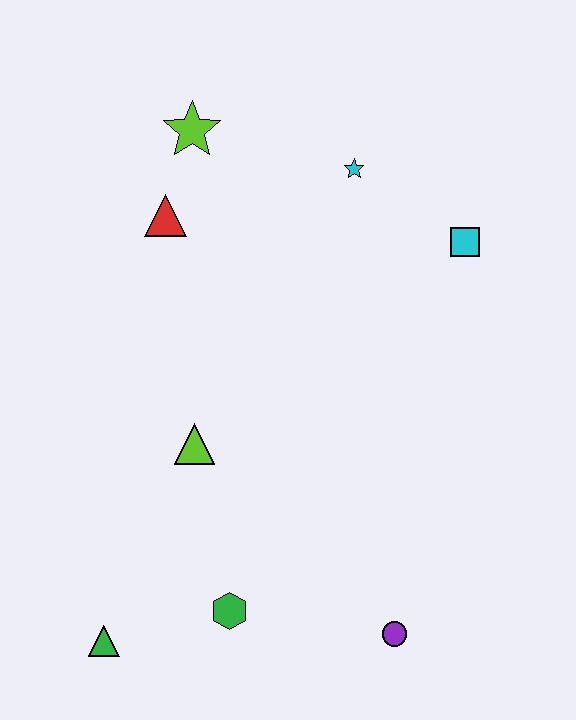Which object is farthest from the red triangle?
The purple circle is farthest from the red triangle.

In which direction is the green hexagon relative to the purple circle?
The green hexagon is to the left of the purple circle.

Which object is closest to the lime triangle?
The green hexagon is closest to the lime triangle.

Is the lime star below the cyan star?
No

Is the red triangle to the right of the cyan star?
No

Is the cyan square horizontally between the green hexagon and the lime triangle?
No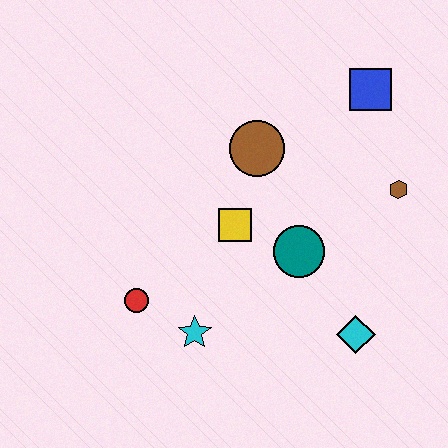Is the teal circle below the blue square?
Yes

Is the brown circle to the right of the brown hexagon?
No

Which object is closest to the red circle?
The cyan star is closest to the red circle.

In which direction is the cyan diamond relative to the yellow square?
The cyan diamond is to the right of the yellow square.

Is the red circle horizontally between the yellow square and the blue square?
No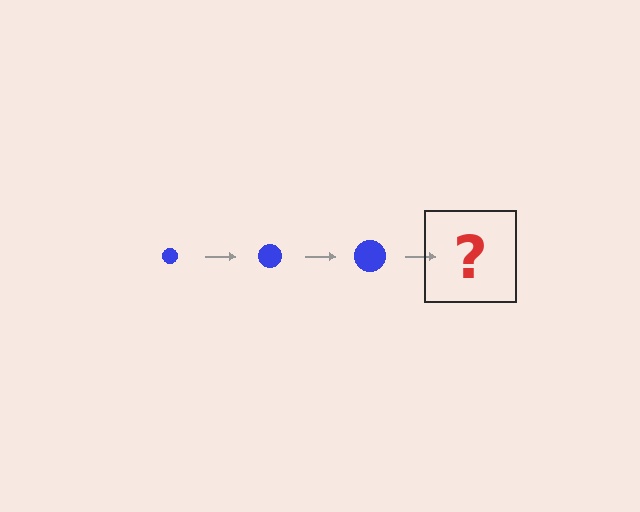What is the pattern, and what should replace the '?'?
The pattern is that the circle gets progressively larger each step. The '?' should be a blue circle, larger than the previous one.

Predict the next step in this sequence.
The next step is a blue circle, larger than the previous one.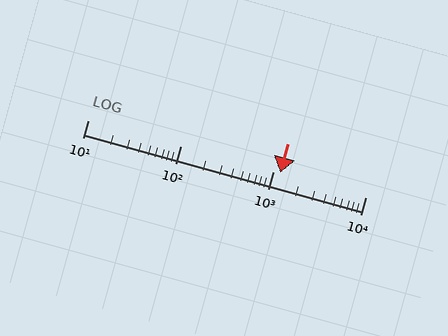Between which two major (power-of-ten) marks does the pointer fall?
The pointer is between 1000 and 10000.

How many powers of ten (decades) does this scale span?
The scale spans 3 decades, from 10 to 10000.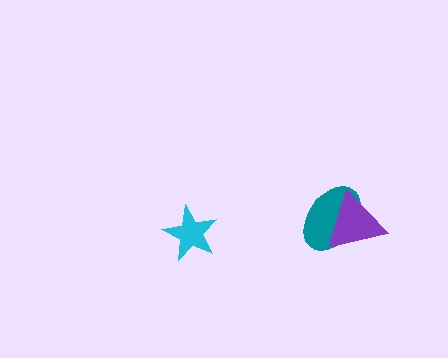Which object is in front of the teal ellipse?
The purple triangle is in front of the teal ellipse.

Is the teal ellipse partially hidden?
Yes, it is partially covered by another shape.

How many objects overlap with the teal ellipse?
1 object overlaps with the teal ellipse.